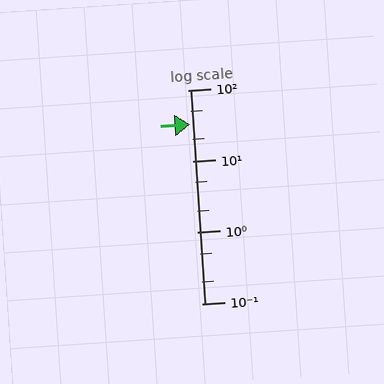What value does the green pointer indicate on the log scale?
The pointer indicates approximately 33.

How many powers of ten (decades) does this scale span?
The scale spans 3 decades, from 0.1 to 100.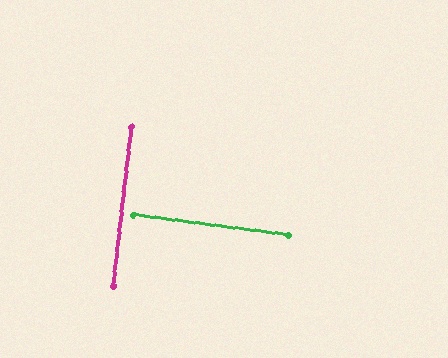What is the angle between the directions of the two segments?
Approximately 89 degrees.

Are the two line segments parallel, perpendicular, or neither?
Perpendicular — they meet at approximately 89°.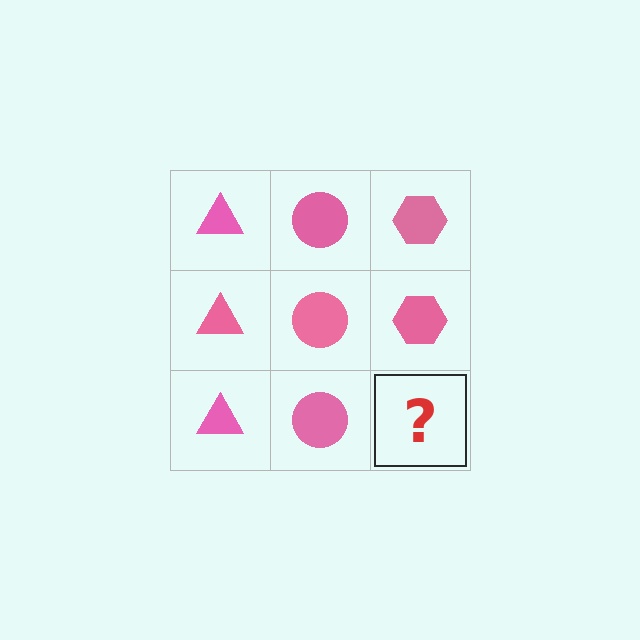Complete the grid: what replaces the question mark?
The question mark should be replaced with a pink hexagon.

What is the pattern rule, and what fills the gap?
The rule is that each column has a consistent shape. The gap should be filled with a pink hexagon.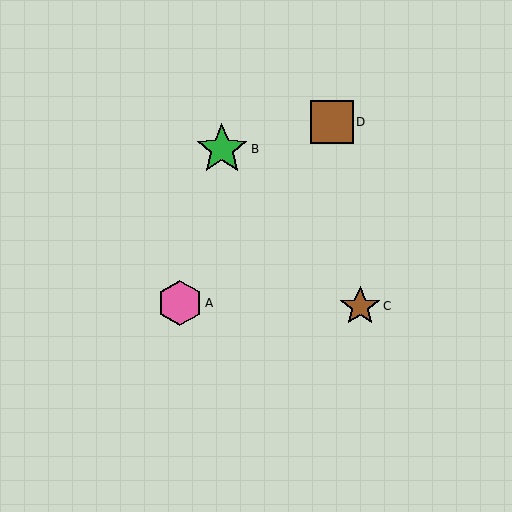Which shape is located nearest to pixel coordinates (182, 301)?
The pink hexagon (labeled A) at (180, 303) is nearest to that location.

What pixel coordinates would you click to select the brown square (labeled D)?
Click at (332, 122) to select the brown square D.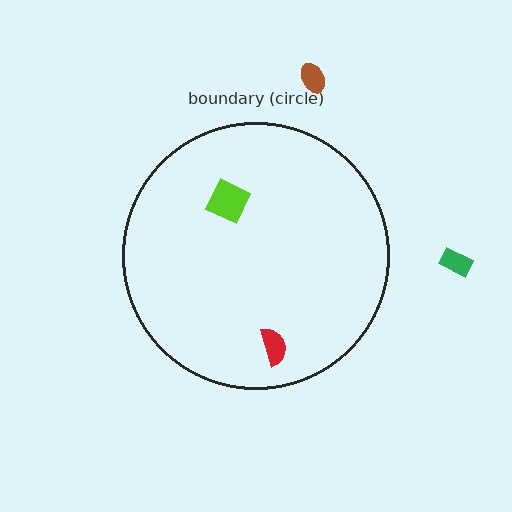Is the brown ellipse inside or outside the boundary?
Outside.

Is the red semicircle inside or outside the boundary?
Inside.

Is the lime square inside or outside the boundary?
Inside.